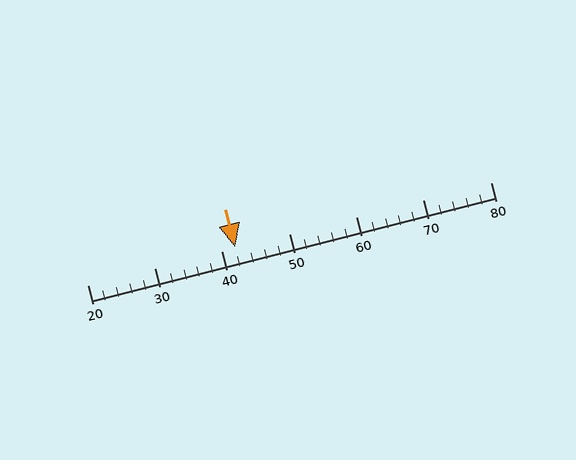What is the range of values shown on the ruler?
The ruler shows values from 20 to 80.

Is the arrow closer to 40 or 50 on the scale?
The arrow is closer to 40.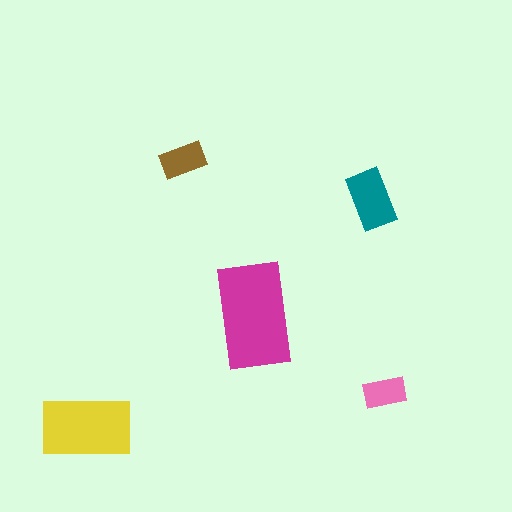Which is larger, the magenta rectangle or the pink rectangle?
The magenta one.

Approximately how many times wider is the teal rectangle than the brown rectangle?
About 1.5 times wider.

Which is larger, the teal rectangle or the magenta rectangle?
The magenta one.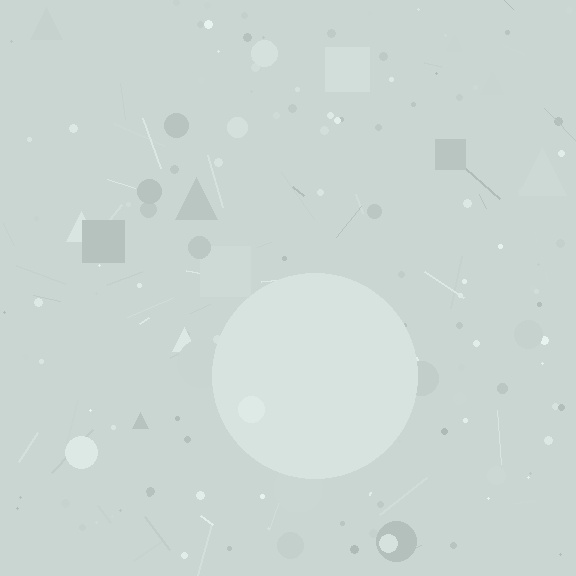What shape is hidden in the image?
A circle is hidden in the image.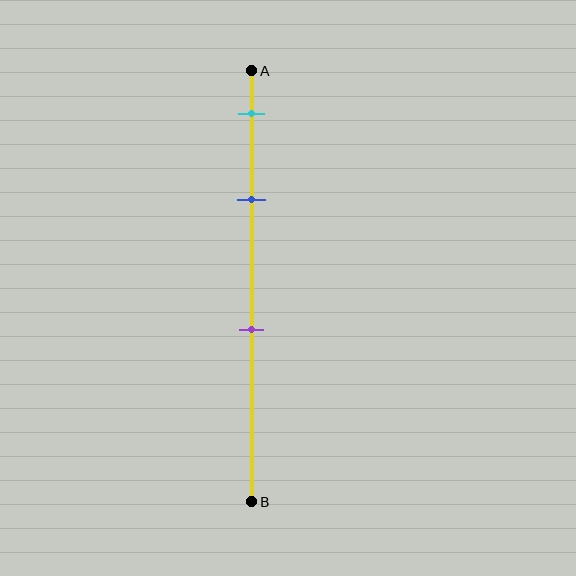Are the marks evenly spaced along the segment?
No, the marks are not evenly spaced.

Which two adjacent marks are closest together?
The cyan and blue marks are the closest adjacent pair.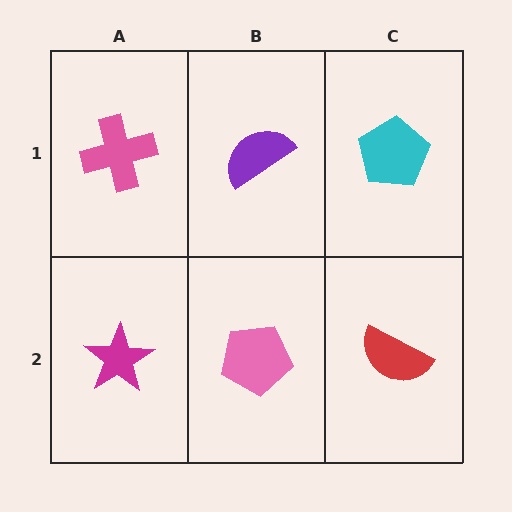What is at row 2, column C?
A red semicircle.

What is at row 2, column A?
A magenta star.